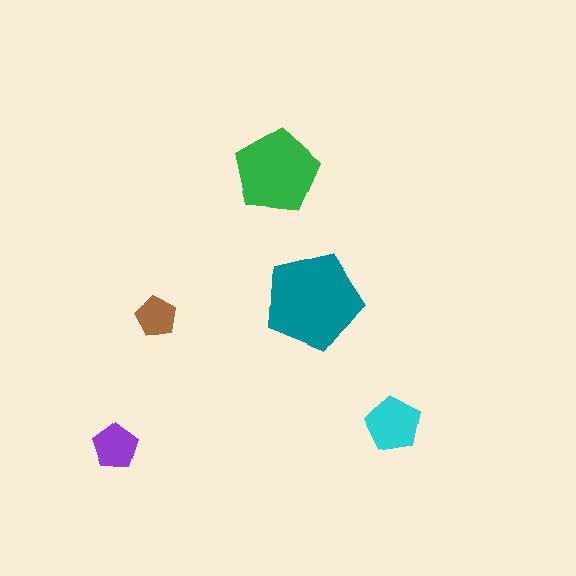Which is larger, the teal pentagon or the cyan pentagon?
The teal one.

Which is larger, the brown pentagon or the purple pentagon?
The purple one.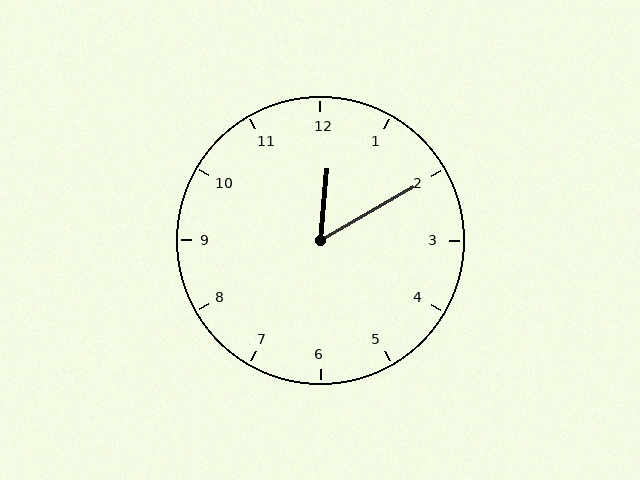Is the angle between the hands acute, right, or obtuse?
It is acute.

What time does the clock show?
12:10.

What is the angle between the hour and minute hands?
Approximately 55 degrees.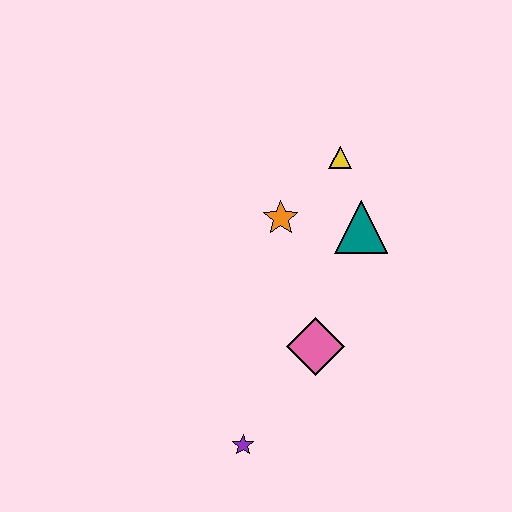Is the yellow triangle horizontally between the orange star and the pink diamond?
No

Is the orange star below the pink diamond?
No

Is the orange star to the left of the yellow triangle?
Yes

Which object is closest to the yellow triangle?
The teal triangle is closest to the yellow triangle.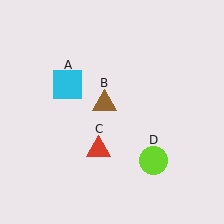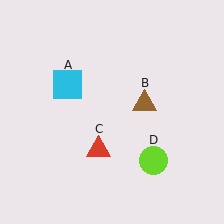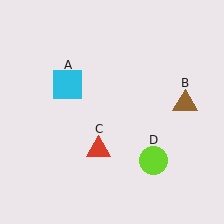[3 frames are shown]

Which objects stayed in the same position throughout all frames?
Cyan square (object A) and red triangle (object C) and lime circle (object D) remained stationary.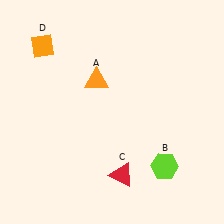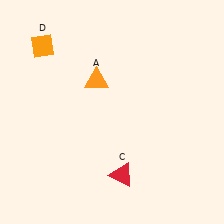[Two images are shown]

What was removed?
The lime hexagon (B) was removed in Image 2.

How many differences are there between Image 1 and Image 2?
There is 1 difference between the two images.